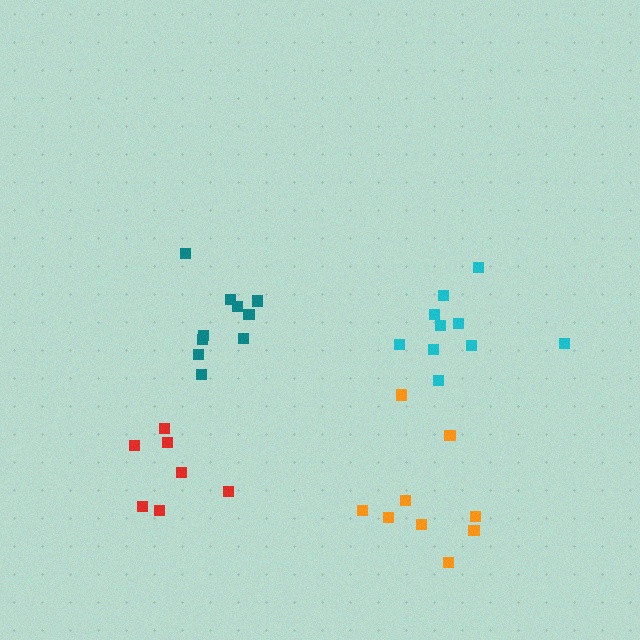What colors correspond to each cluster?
The clusters are colored: teal, orange, red, cyan.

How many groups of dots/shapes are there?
There are 4 groups.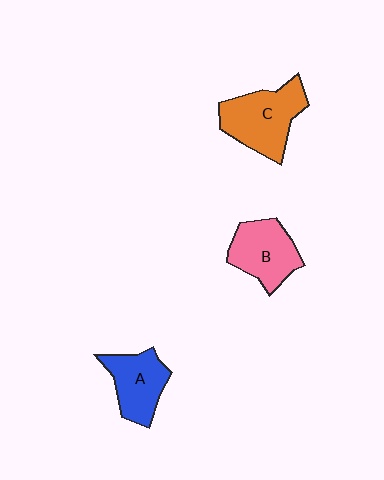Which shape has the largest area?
Shape C (orange).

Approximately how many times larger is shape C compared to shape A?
Approximately 1.3 times.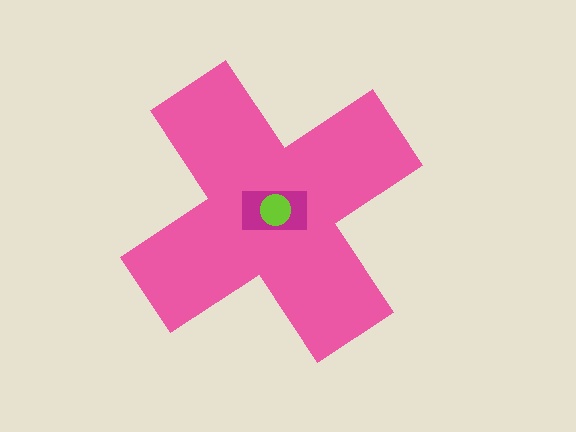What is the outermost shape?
The pink cross.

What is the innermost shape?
The lime circle.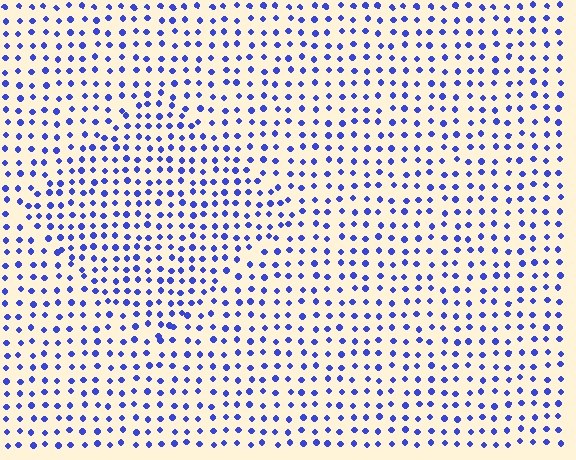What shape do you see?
I see a diamond.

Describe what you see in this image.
The image contains small blue elements arranged at two different densities. A diamond-shaped region is visible where the elements are more densely packed than the surrounding area.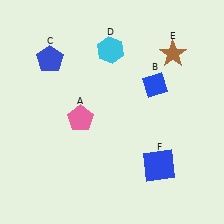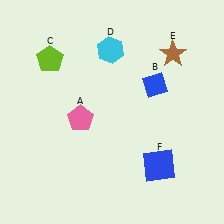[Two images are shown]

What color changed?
The pentagon (C) changed from blue in Image 1 to lime in Image 2.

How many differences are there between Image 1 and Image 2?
There is 1 difference between the two images.